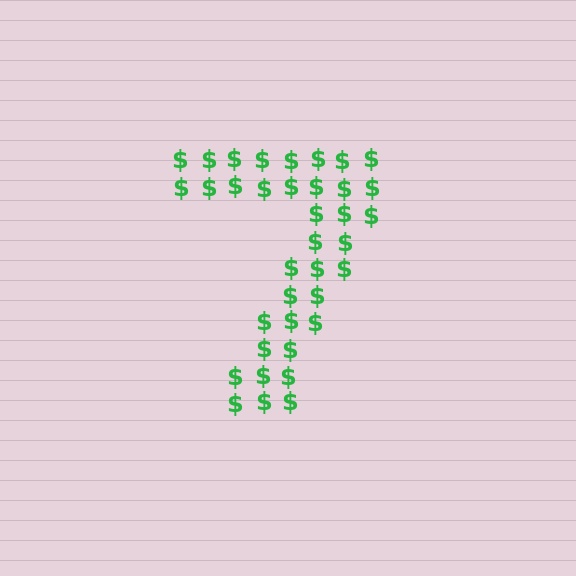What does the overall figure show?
The overall figure shows the digit 7.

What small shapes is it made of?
It is made of small dollar signs.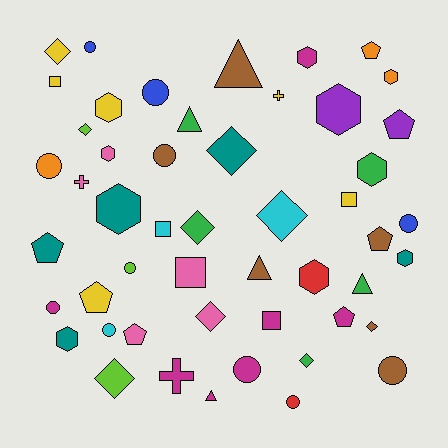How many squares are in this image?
There are 5 squares.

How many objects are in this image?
There are 50 objects.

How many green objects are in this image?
There are 5 green objects.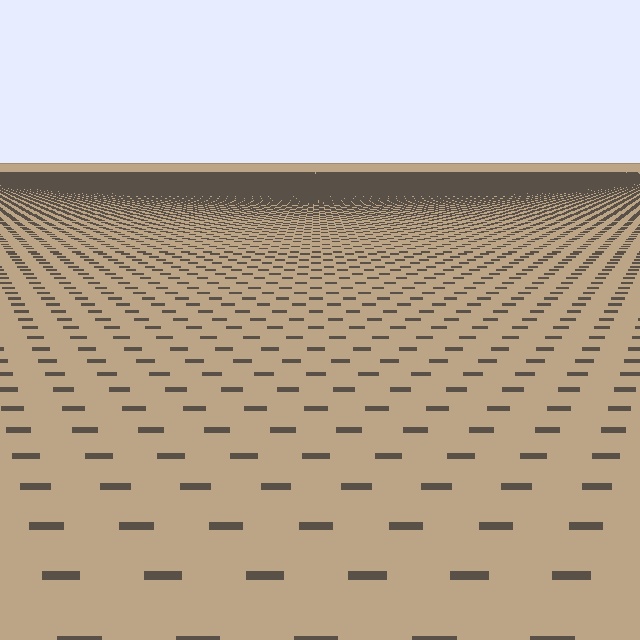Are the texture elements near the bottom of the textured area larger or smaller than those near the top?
Larger. Near the bottom, elements are closer to the viewer and appear at a bigger on-screen size.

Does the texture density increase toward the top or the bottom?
Density increases toward the top.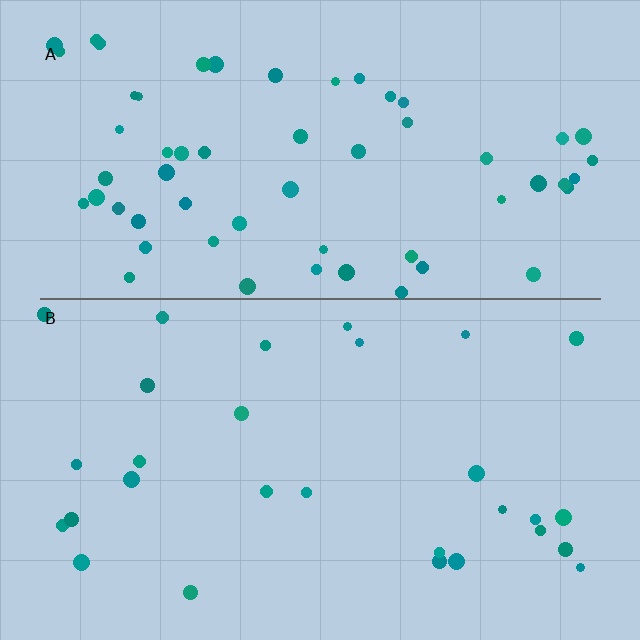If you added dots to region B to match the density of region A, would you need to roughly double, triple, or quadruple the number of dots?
Approximately double.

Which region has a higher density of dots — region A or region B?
A (the top).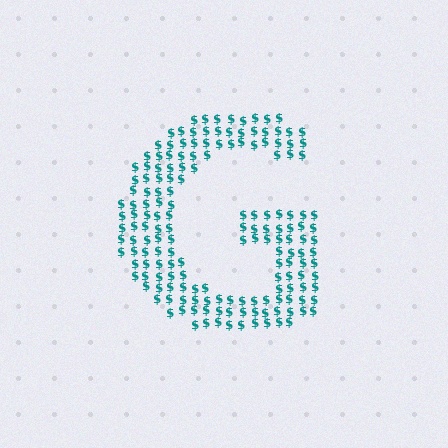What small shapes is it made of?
It is made of small dollar signs.